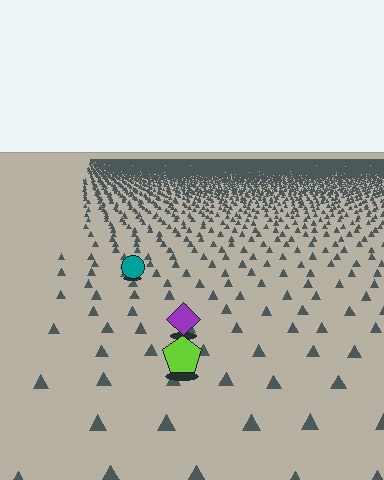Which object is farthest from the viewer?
The teal circle is farthest from the viewer. It appears smaller and the ground texture around it is denser.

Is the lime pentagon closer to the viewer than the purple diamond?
Yes. The lime pentagon is closer — you can tell from the texture gradient: the ground texture is coarser near it.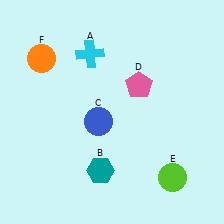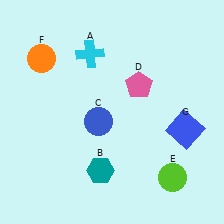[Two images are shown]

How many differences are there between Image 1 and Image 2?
There is 1 difference between the two images.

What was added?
A blue square (G) was added in Image 2.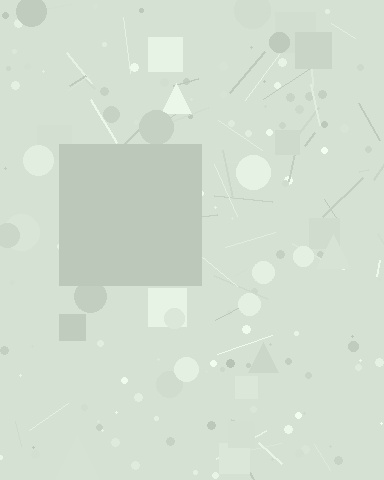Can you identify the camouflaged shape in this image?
The camouflaged shape is a square.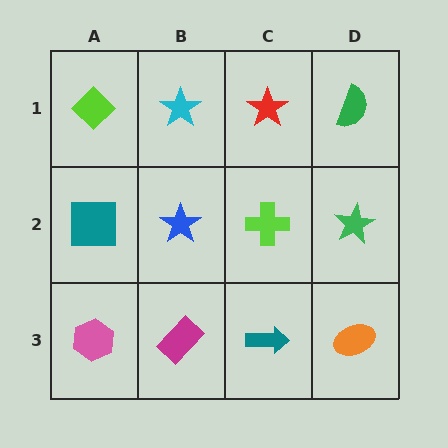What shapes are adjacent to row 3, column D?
A green star (row 2, column D), a teal arrow (row 3, column C).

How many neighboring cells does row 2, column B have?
4.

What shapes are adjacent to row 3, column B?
A blue star (row 2, column B), a pink hexagon (row 3, column A), a teal arrow (row 3, column C).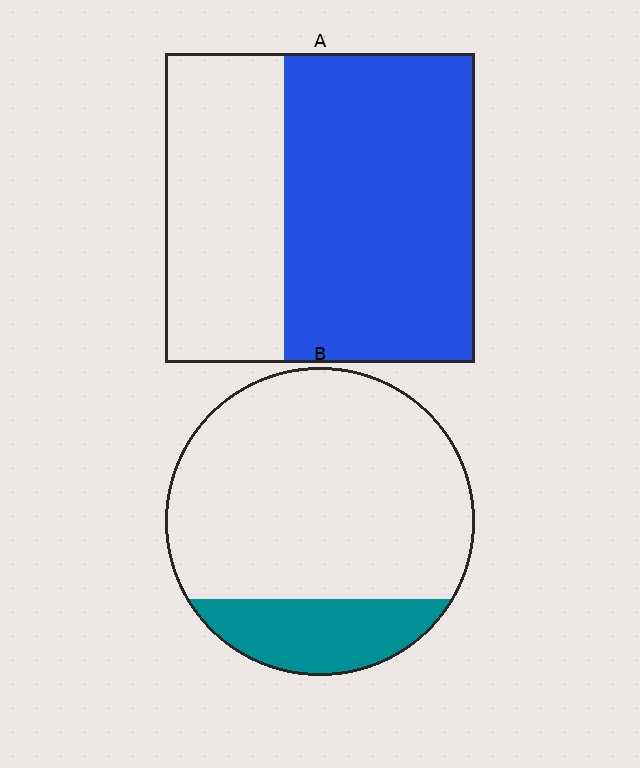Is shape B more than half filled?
No.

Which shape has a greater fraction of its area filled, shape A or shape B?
Shape A.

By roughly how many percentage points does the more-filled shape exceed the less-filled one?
By roughly 40 percentage points (A over B).